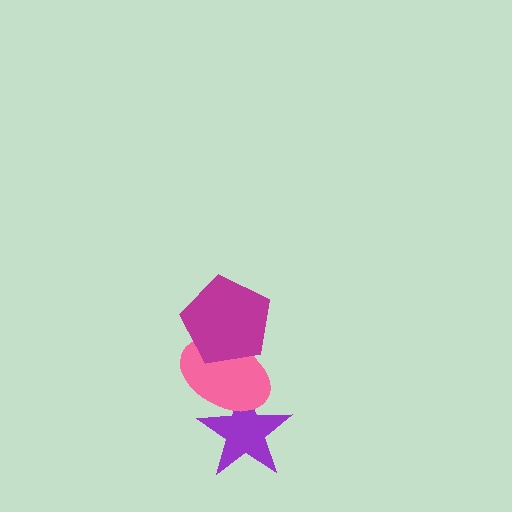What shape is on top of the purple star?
The pink ellipse is on top of the purple star.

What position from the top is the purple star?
The purple star is 3rd from the top.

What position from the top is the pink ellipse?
The pink ellipse is 2nd from the top.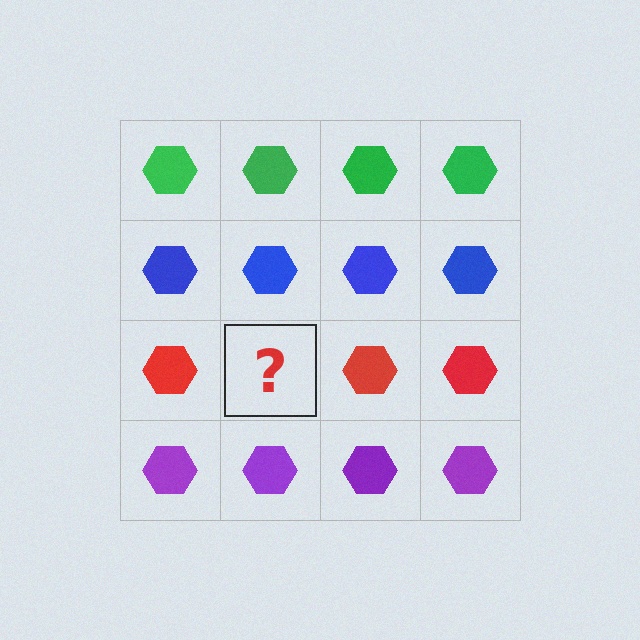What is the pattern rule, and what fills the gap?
The rule is that each row has a consistent color. The gap should be filled with a red hexagon.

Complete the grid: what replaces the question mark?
The question mark should be replaced with a red hexagon.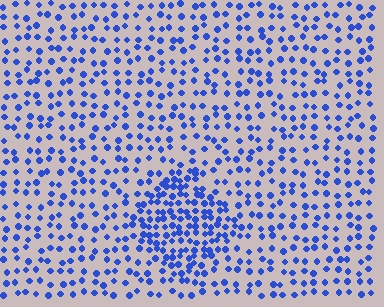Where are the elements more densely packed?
The elements are more densely packed inside the diamond boundary.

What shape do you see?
I see a diamond.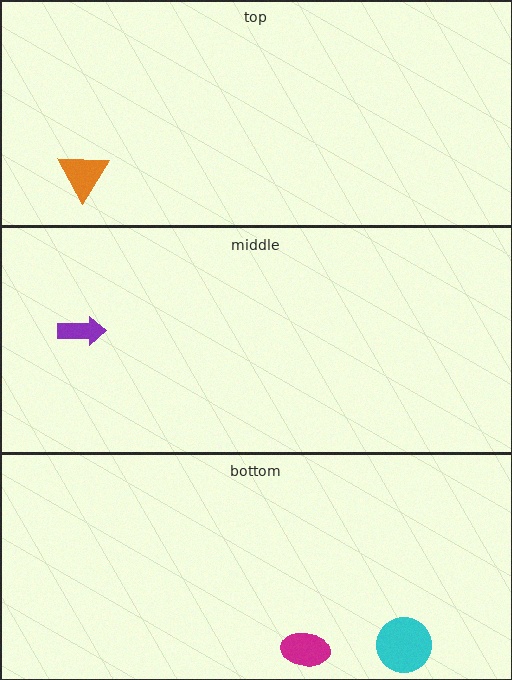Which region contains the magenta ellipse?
The bottom region.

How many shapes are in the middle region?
1.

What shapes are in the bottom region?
The cyan circle, the magenta ellipse.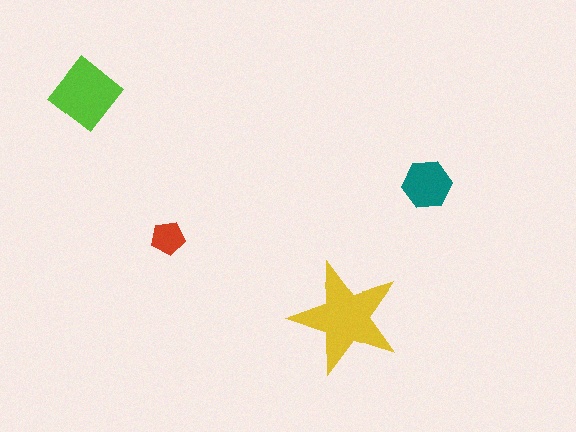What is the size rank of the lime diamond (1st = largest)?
2nd.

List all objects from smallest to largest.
The red pentagon, the teal hexagon, the lime diamond, the yellow star.